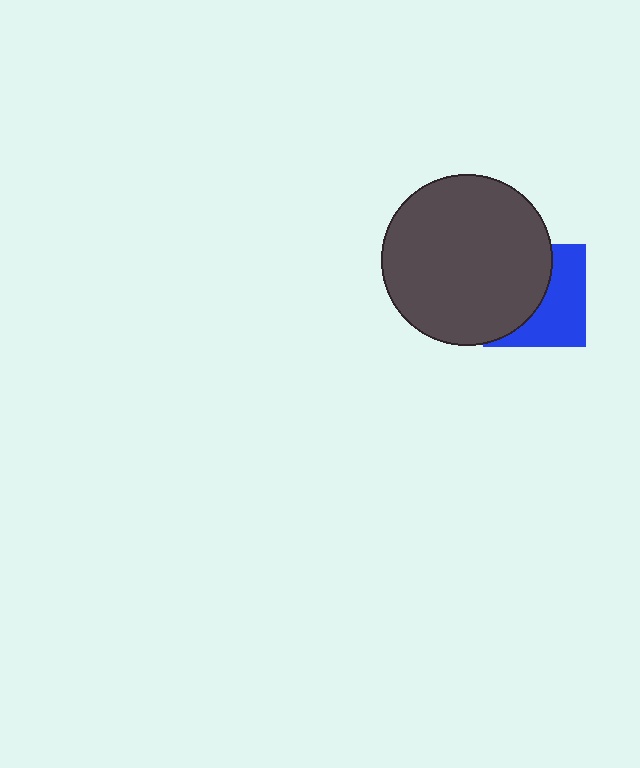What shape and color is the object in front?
The object in front is a dark gray circle.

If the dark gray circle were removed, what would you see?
You would see the complete blue square.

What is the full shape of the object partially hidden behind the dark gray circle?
The partially hidden object is a blue square.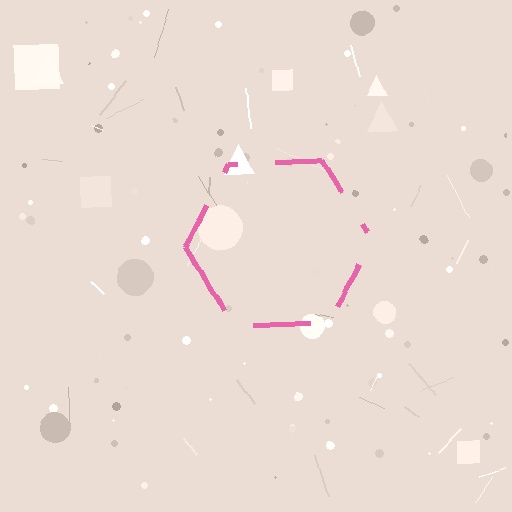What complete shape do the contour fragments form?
The contour fragments form a hexagon.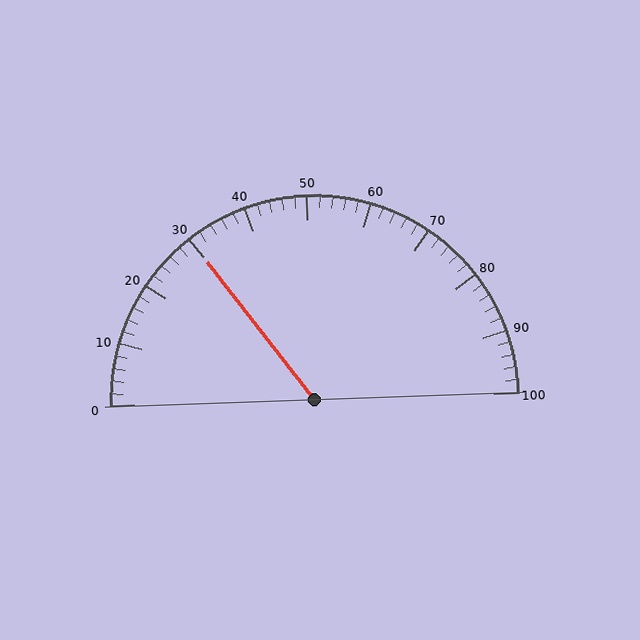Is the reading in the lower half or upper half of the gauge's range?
The reading is in the lower half of the range (0 to 100).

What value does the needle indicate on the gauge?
The needle indicates approximately 30.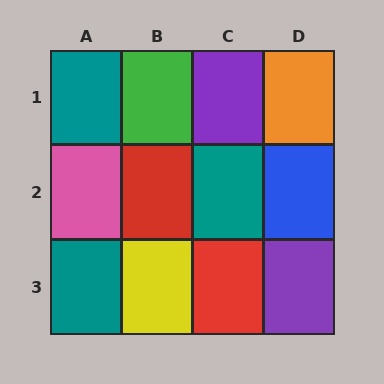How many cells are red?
2 cells are red.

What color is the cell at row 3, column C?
Red.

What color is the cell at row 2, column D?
Blue.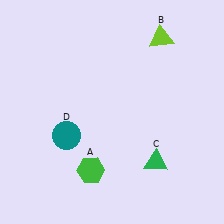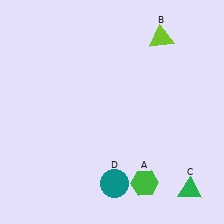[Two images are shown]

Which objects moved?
The objects that moved are: the green hexagon (A), the green triangle (C), the teal circle (D).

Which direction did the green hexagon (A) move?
The green hexagon (A) moved right.